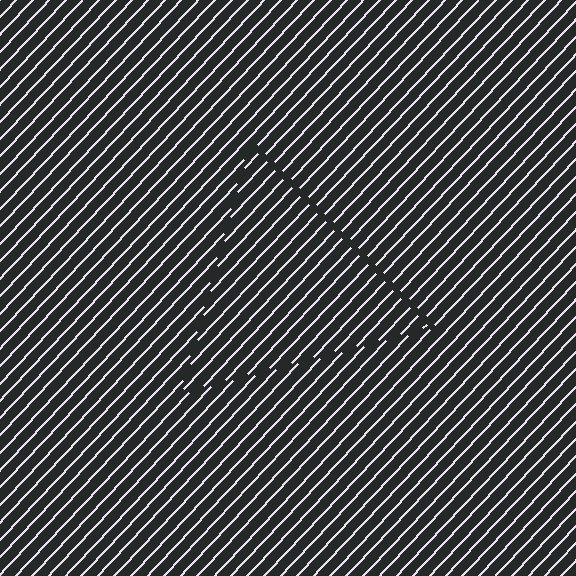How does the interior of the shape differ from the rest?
The interior of the shape contains the same grating, shifted by half a period — the contour is defined by the phase discontinuity where line-ends from the inner and outer gratings abut.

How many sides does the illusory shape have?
3 sides — the line-ends trace a triangle.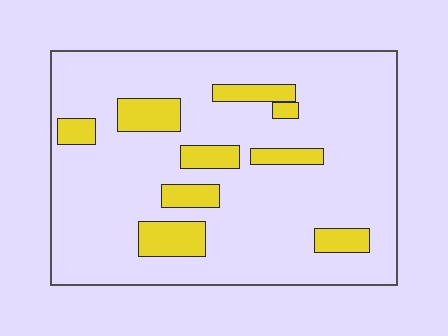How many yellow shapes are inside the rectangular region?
9.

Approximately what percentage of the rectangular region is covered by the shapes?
Approximately 15%.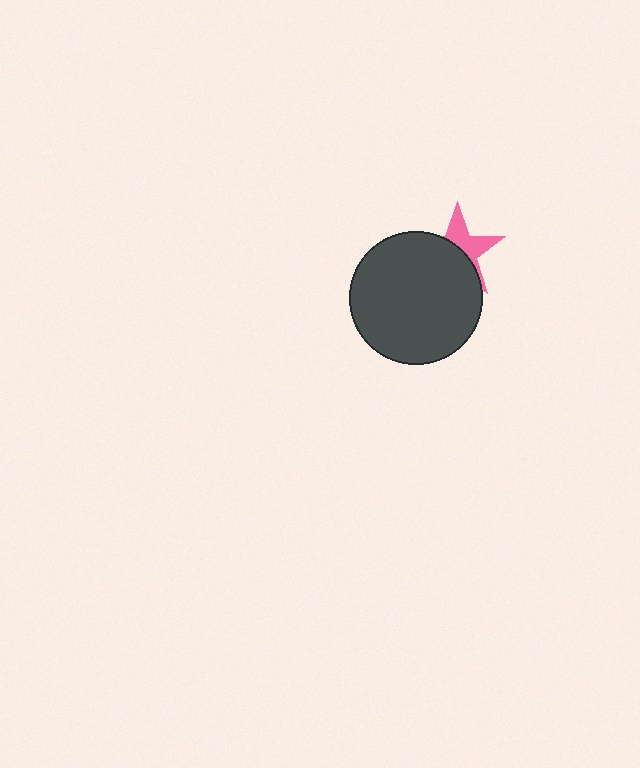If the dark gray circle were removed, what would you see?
You would see the complete pink star.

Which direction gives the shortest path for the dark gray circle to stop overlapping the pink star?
Moving toward the lower-left gives the shortest separation.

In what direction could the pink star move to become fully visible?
The pink star could move toward the upper-right. That would shift it out from behind the dark gray circle entirely.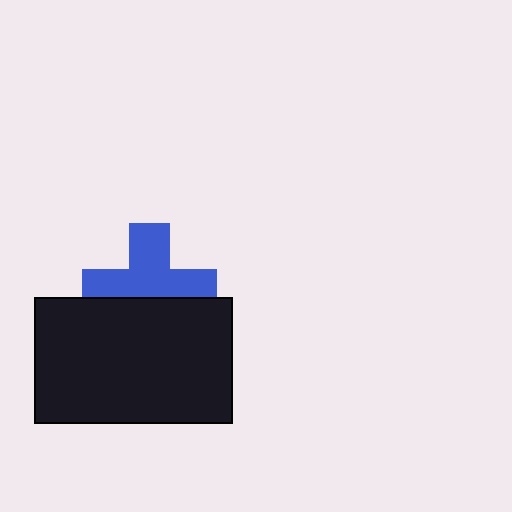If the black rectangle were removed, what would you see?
You would see the complete blue cross.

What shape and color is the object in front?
The object in front is a black rectangle.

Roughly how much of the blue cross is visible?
About half of it is visible (roughly 61%).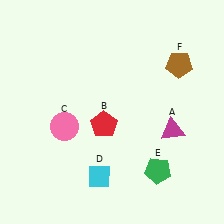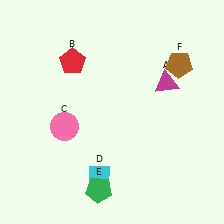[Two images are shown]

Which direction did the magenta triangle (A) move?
The magenta triangle (A) moved up.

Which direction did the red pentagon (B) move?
The red pentagon (B) moved up.